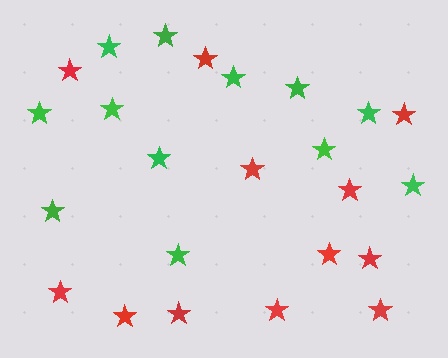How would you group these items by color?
There are 2 groups: one group of green stars (12) and one group of red stars (12).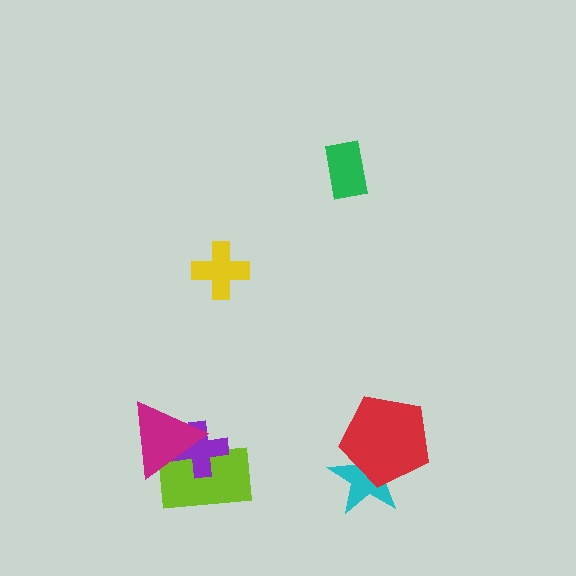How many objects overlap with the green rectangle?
0 objects overlap with the green rectangle.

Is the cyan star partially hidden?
Yes, it is partially covered by another shape.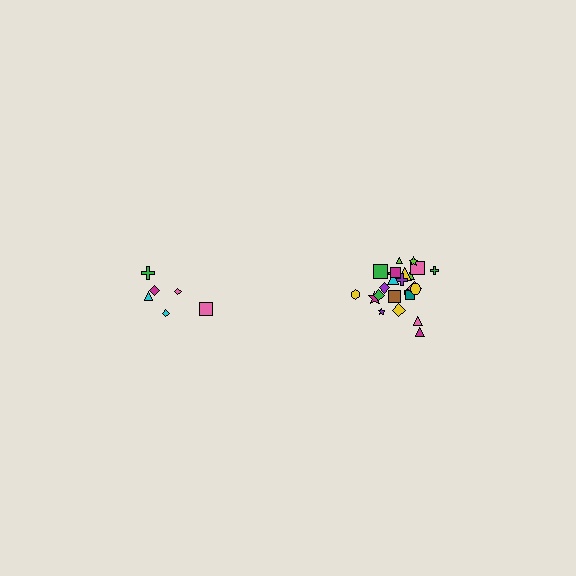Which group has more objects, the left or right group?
The right group.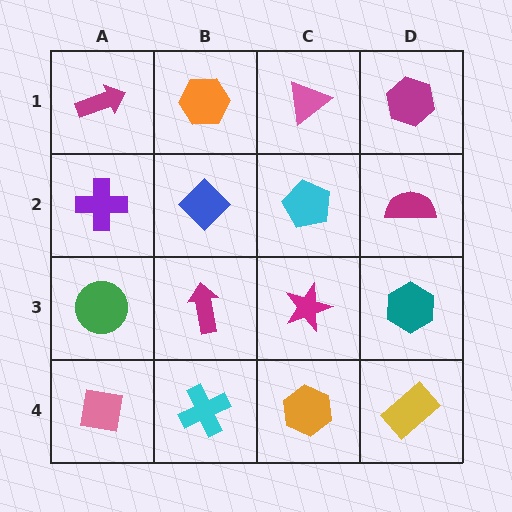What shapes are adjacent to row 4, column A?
A green circle (row 3, column A), a cyan cross (row 4, column B).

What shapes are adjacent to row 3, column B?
A blue diamond (row 2, column B), a cyan cross (row 4, column B), a green circle (row 3, column A), a magenta star (row 3, column C).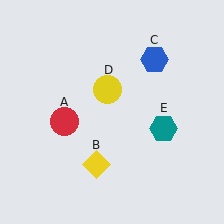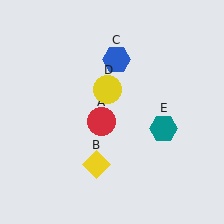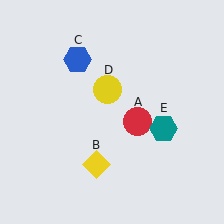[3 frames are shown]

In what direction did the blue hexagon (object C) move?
The blue hexagon (object C) moved left.